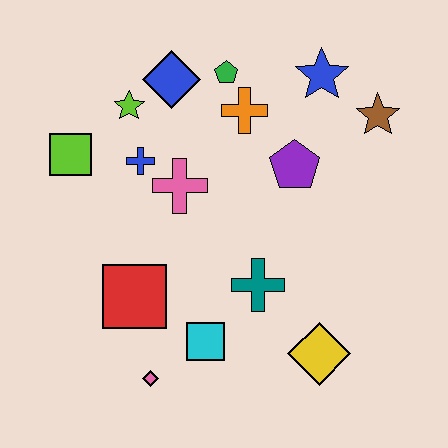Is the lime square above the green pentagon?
No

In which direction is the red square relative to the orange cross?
The red square is below the orange cross.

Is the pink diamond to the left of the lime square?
No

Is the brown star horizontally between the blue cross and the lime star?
No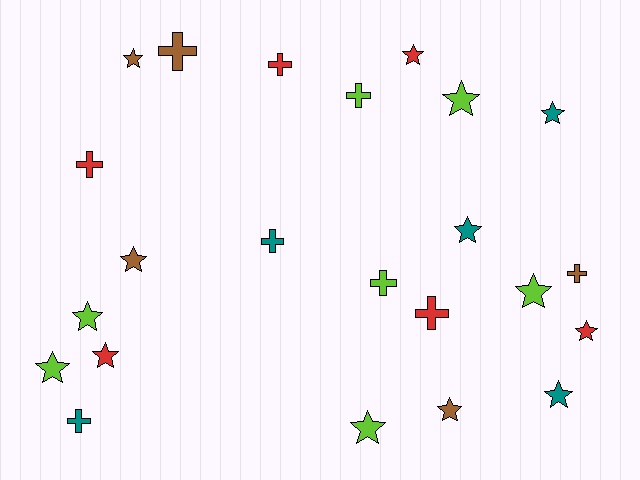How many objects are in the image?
There are 23 objects.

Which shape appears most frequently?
Star, with 14 objects.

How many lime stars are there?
There are 5 lime stars.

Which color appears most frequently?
Lime, with 7 objects.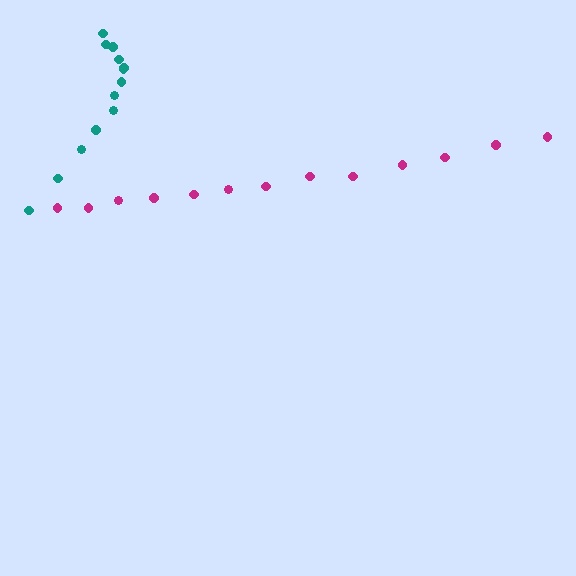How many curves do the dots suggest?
There are 2 distinct paths.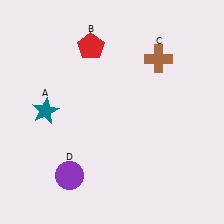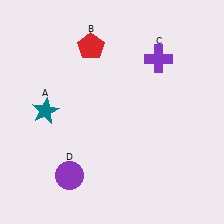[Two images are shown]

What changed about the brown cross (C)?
In Image 1, C is brown. In Image 2, it changed to purple.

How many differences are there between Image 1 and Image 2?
There is 1 difference between the two images.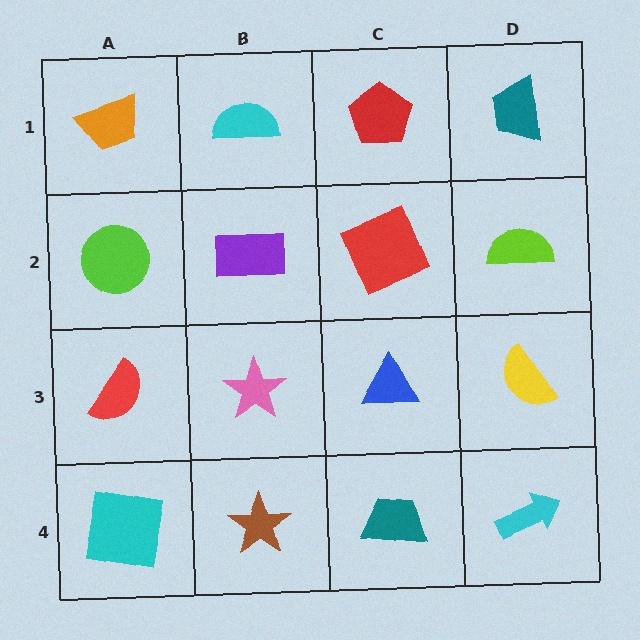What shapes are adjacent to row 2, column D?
A teal trapezoid (row 1, column D), a yellow semicircle (row 3, column D), a red square (row 2, column C).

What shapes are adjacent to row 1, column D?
A lime semicircle (row 2, column D), a red pentagon (row 1, column C).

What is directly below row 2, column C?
A blue triangle.